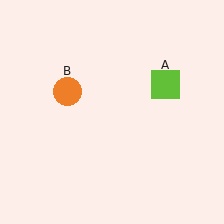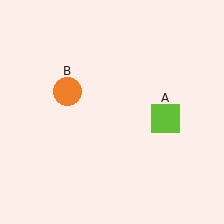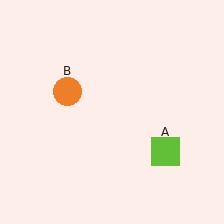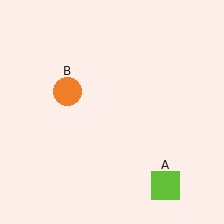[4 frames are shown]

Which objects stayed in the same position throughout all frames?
Orange circle (object B) remained stationary.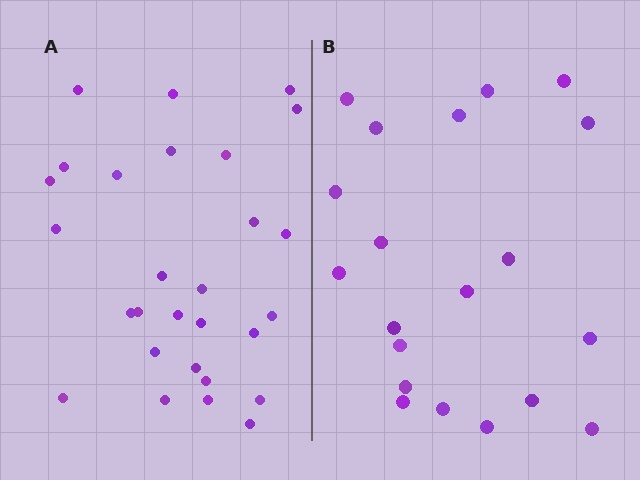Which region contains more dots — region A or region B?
Region A (the left region) has more dots.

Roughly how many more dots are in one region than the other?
Region A has roughly 8 or so more dots than region B.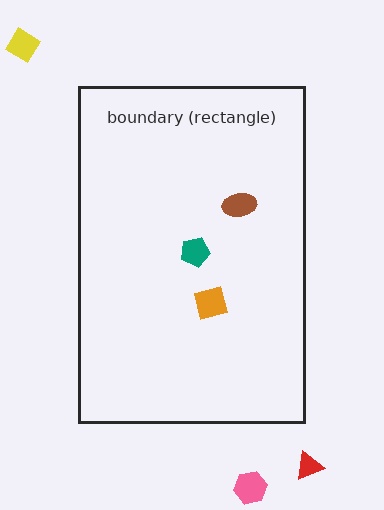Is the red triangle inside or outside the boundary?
Outside.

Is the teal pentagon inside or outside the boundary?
Inside.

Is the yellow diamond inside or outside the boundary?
Outside.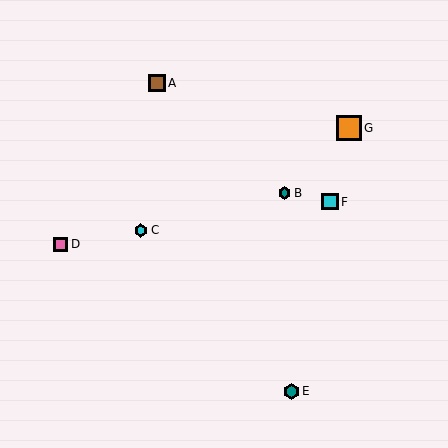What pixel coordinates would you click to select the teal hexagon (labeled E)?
Click at (291, 391) to select the teal hexagon E.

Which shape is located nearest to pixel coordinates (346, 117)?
The orange square (labeled G) at (349, 128) is nearest to that location.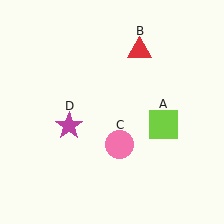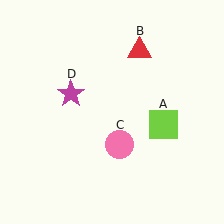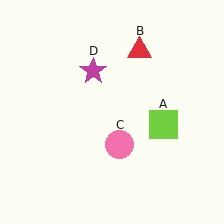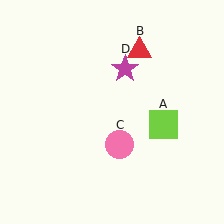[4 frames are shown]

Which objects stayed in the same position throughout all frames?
Lime square (object A) and red triangle (object B) and pink circle (object C) remained stationary.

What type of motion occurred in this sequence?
The magenta star (object D) rotated clockwise around the center of the scene.